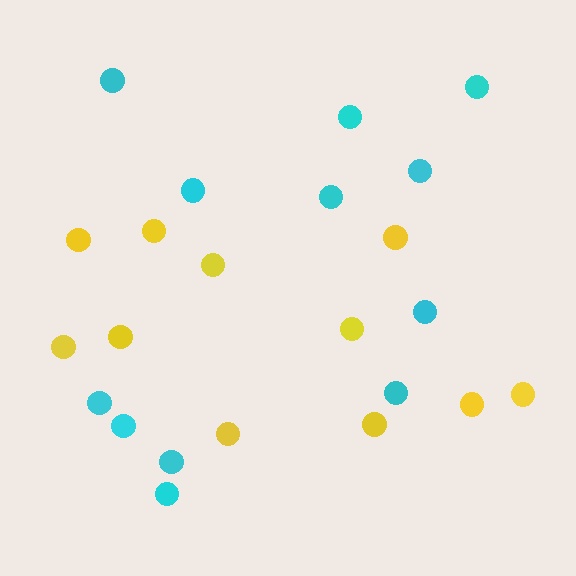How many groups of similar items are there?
There are 2 groups: one group of yellow circles (11) and one group of cyan circles (12).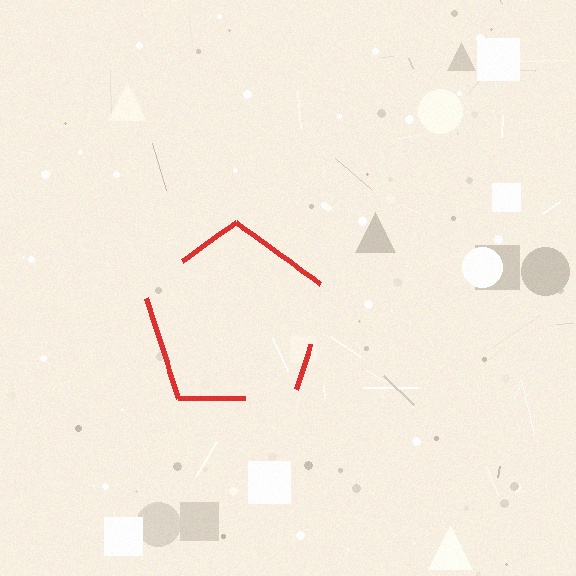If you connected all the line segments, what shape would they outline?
They would outline a pentagon.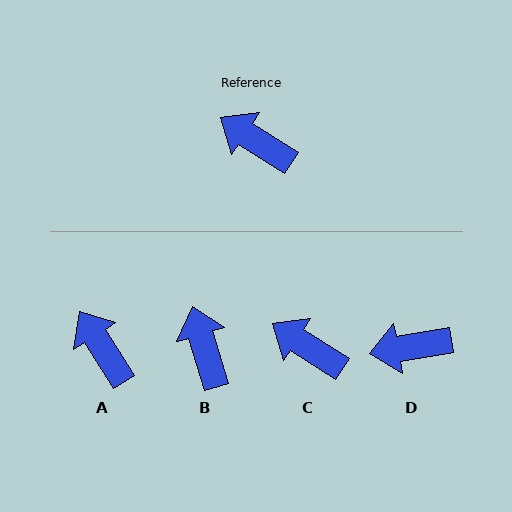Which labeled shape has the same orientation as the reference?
C.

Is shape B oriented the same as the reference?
No, it is off by about 40 degrees.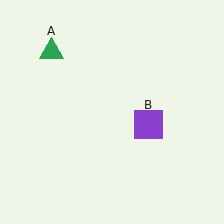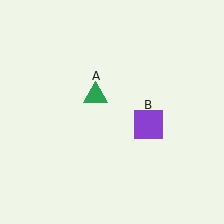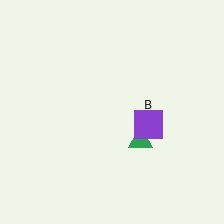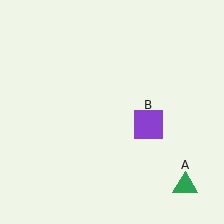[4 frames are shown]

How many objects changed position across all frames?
1 object changed position: green triangle (object A).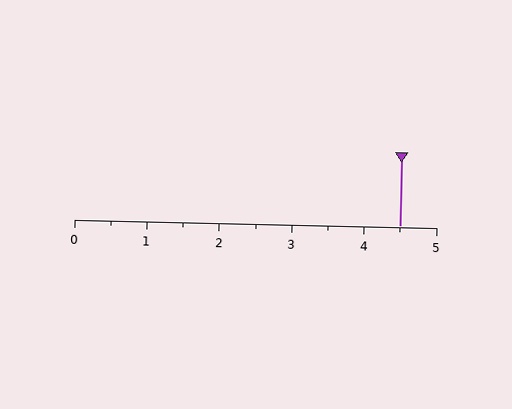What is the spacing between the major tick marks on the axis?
The major ticks are spaced 1 apart.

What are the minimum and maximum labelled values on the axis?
The axis runs from 0 to 5.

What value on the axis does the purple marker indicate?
The marker indicates approximately 4.5.